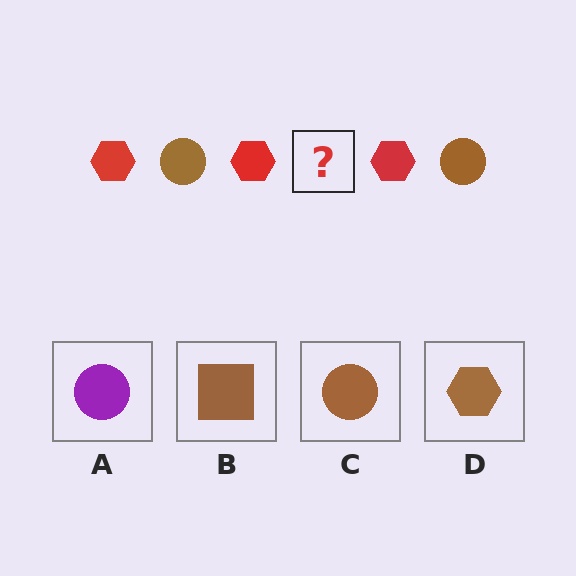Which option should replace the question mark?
Option C.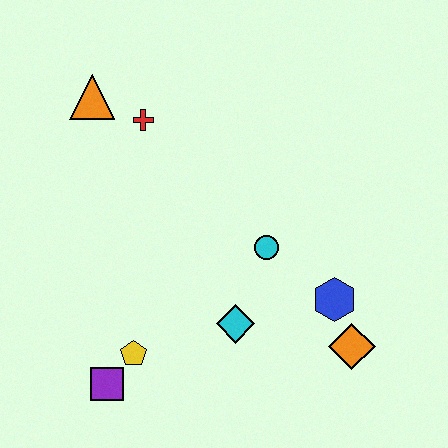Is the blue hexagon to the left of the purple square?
No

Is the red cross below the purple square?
No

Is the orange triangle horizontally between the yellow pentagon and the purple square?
No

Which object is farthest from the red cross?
The orange diamond is farthest from the red cross.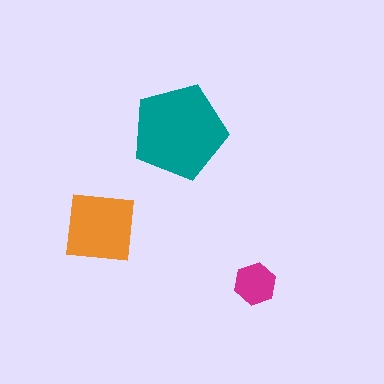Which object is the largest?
The teal pentagon.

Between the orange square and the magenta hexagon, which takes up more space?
The orange square.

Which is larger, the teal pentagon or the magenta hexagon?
The teal pentagon.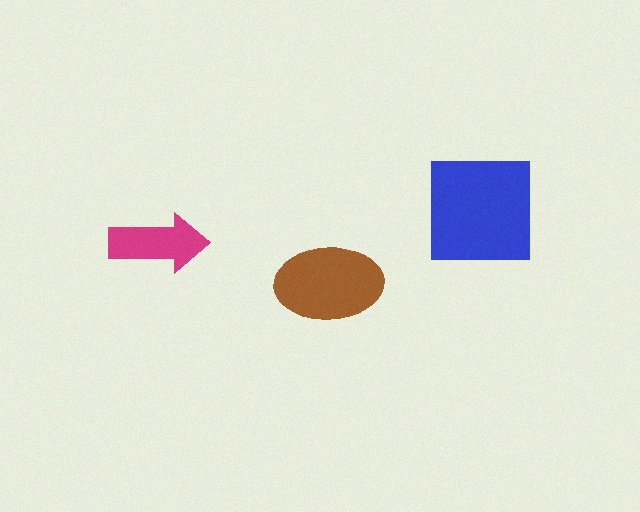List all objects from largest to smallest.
The blue square, the brown ellipse, the magenta arrow.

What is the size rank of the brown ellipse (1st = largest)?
2nd.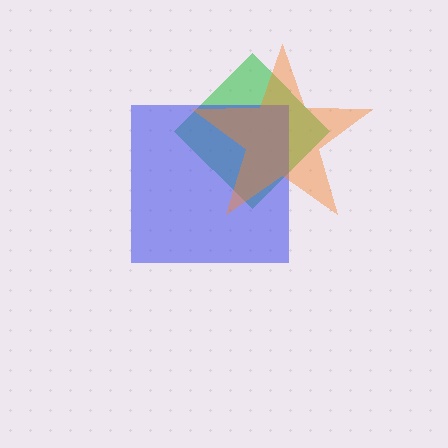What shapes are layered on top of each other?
The layered shapes are: a green diamond, a blue square, an orange star.